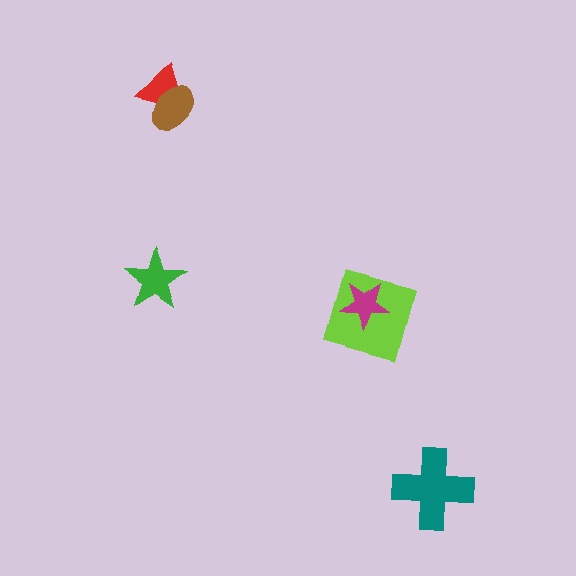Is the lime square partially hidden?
Yes, it is partially covered by another shape.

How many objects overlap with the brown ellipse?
1 object overlaps with the brown ellipse.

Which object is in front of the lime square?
The magenta star is in front of the lime square.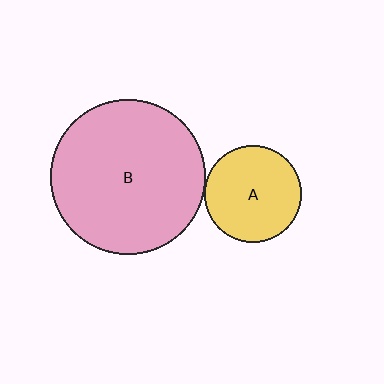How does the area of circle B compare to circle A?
Approximately 2.6 times.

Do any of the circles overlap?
No, none of the circles overlap.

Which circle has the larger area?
Circle B (pink).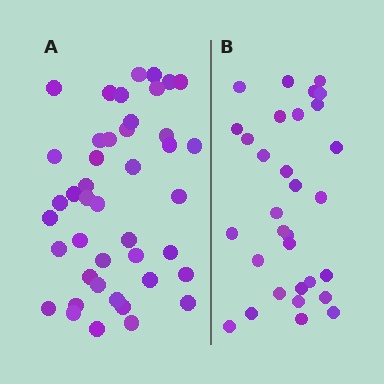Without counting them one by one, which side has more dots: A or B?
Region A (the left region) has more dots.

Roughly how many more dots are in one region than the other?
Region A has roughly 12 or so more dots than region B.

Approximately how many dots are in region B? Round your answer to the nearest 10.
About 30 dots. (The exact count is 31, which rounds to 30.)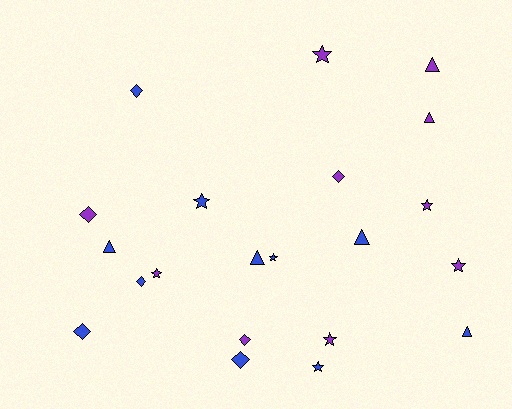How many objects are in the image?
There are 21 objects.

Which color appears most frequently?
Blue, with 11 objects.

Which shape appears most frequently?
Star, with 8 objects.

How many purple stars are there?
There are 5 purple stars.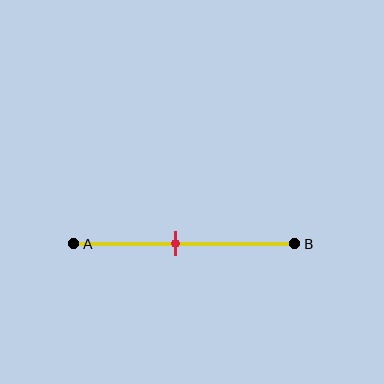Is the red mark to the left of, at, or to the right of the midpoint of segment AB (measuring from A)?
The red mark is to the left of the midpoint of segment AB.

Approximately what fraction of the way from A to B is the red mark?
The red mark is approximately 45% of the way from A to B.